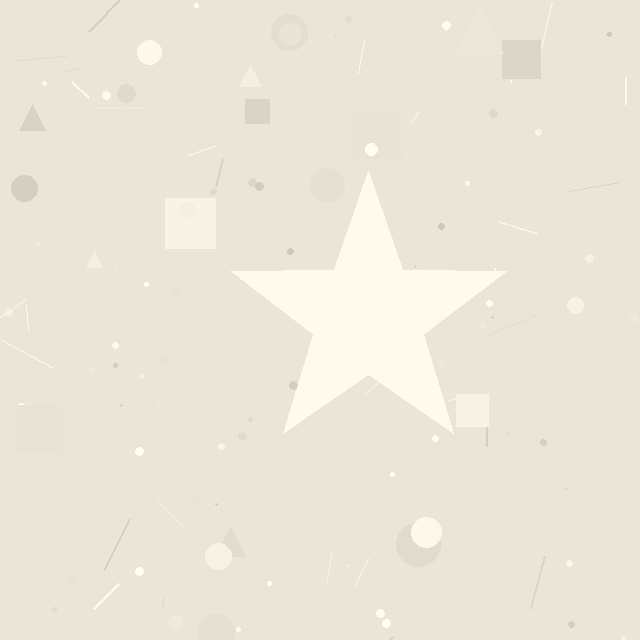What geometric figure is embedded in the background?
A star is embedded in the background.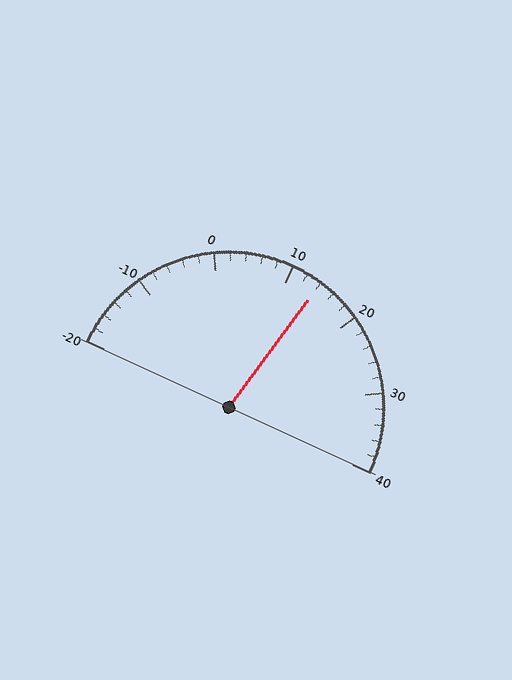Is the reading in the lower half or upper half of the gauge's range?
The reading is in the upper half of the range (-20 to 40).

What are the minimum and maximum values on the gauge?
The gauge ranges from -20 to 40.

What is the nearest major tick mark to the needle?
The nearest major tick mark is 10.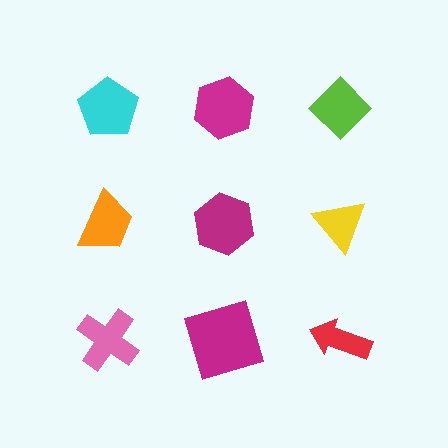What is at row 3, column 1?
A pink cross.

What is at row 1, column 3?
A lime diamond.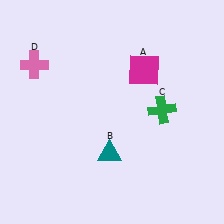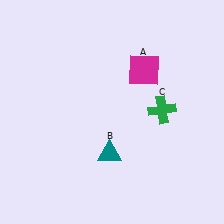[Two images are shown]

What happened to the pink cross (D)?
The pink cross (D) was removed in Image 2. It was in the top-left area of Image 1.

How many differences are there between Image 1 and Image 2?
There is 1 difference between the two images.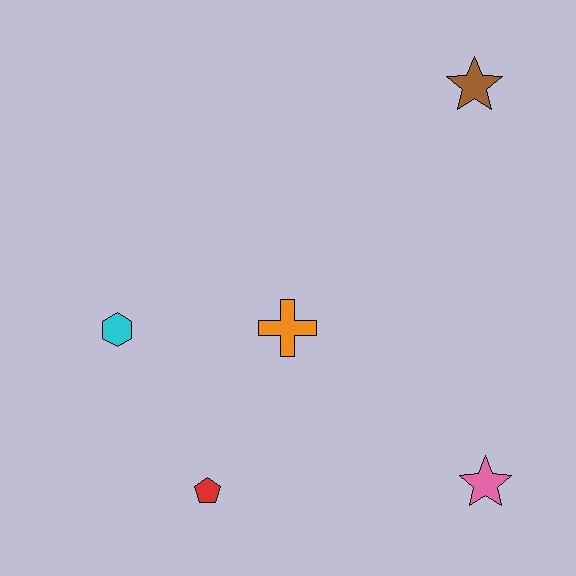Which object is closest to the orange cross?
The cyan hexagon is closest to the orange cross.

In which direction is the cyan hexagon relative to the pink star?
The cyan hexagon is to the left of the pink star.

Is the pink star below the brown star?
Yes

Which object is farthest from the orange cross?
The brown star is farthest from the orange cross.